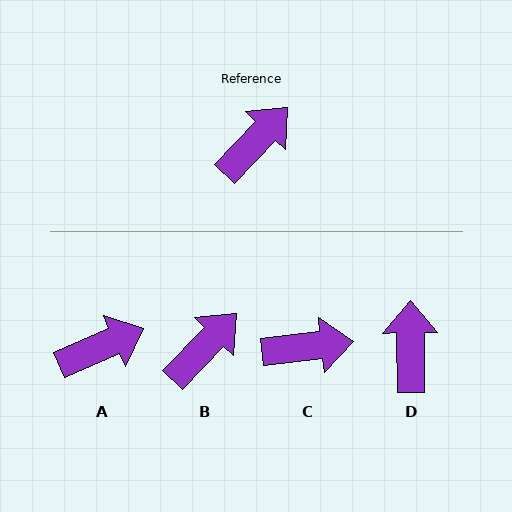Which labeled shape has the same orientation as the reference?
B.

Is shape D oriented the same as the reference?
No, it is off by about 44 degrees.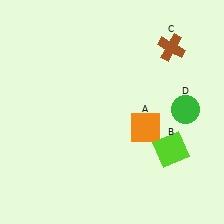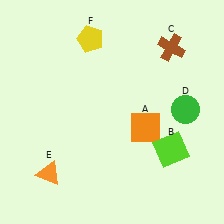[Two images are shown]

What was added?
An orange triangle (E), a yellow pentagon (F) were added in Image 2.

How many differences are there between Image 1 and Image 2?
There are 2 differences between the two images.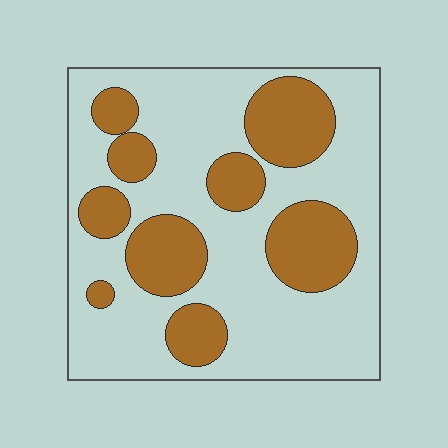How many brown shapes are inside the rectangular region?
9.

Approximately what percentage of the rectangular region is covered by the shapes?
Approximately 30%.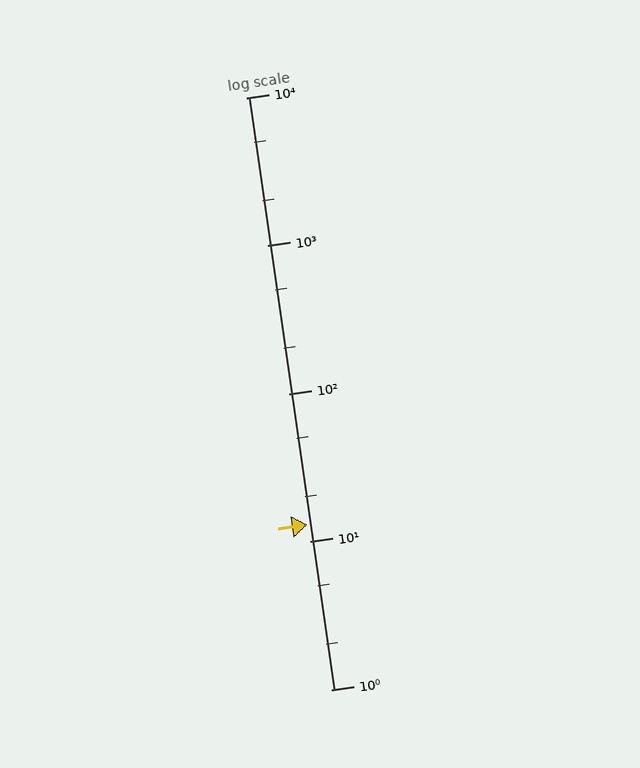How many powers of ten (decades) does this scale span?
The scale spans 4 decades, from 1 to 10000.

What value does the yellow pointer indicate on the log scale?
The pointer indicates approximately 13.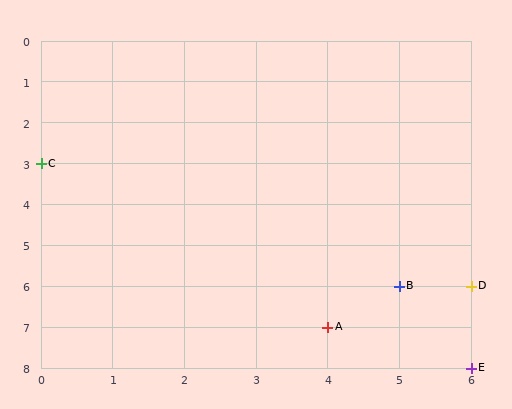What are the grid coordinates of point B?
Point B is at grid coordinates (5, 6).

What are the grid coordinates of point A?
Point A is at grid coordinates (4, 7).